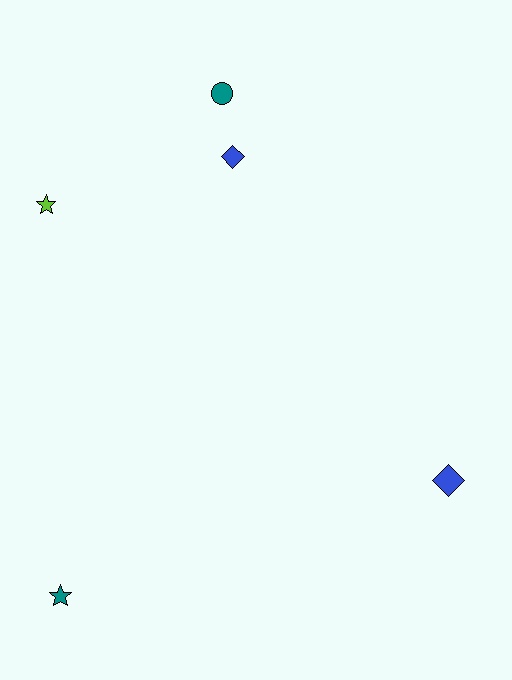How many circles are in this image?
There is 1 circle.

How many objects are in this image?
There are 5 objects.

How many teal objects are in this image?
There are 2 teal objects.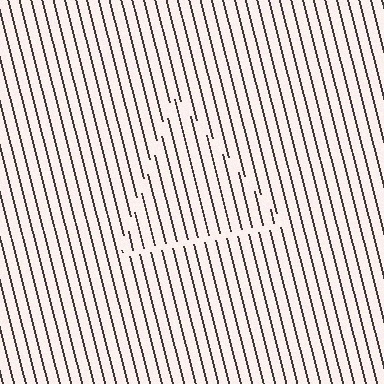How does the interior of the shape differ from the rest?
The interior of the shape contains the same grating, shifted by half a period — the contour is defined by the phase discontinuity where line-ends from the inner and outer gratings abut.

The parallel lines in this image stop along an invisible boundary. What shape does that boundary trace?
An illusory triangle. The interior of the shape contains the same grating, shifted by half a period — the contour is defined by the phase discontinuity where line-ends from the inner and outer gratings abut.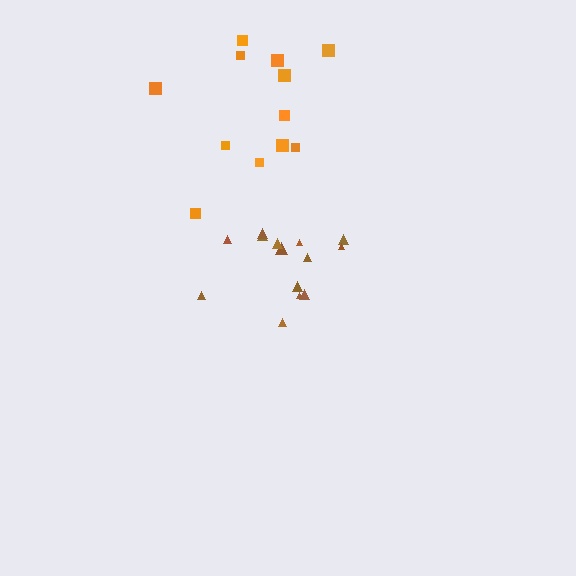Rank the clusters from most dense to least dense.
brown, orange.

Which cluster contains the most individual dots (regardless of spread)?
Brown (14).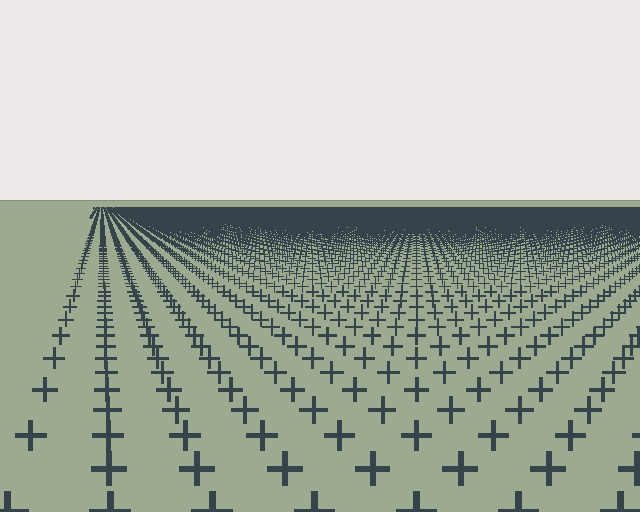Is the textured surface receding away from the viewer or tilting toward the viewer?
The surface is receding away from the viewer. Texture elements get smaller and denser toward the top.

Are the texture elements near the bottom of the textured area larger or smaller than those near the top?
Larger. Near the bottom, elements are closer to the viewer and appear at a bigger on-screen size.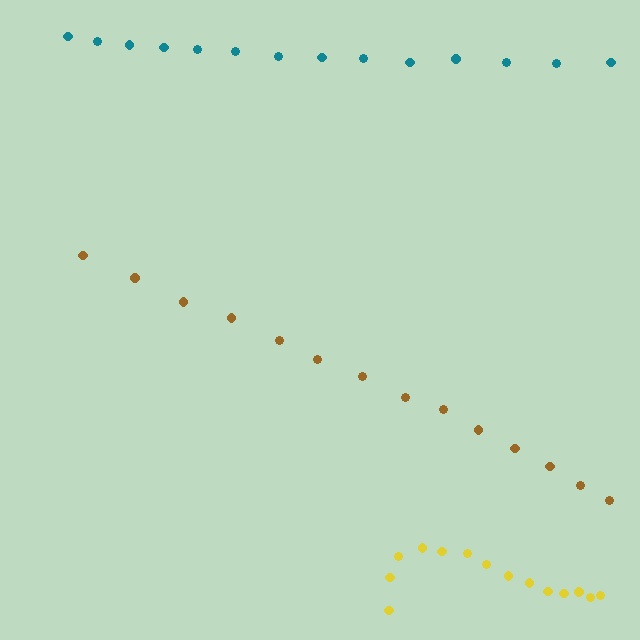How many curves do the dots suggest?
There are 3 distinct paths.